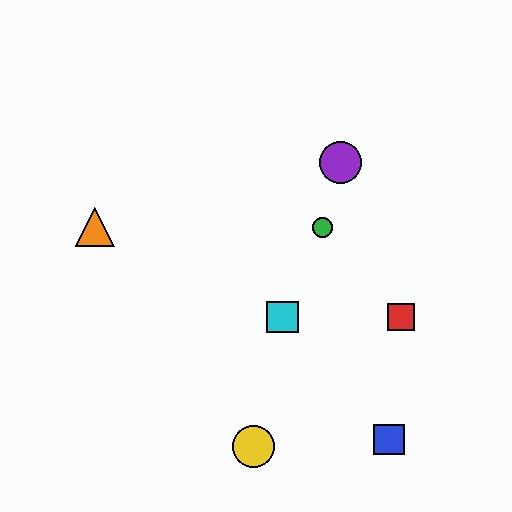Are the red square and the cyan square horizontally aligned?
Yes, both are at y≈317.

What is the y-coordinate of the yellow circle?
The yellow circle is at y≈447.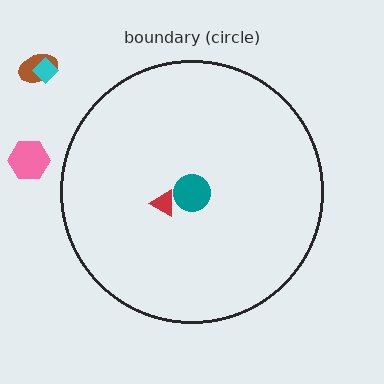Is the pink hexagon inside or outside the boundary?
Outside.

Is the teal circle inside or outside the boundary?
Inside.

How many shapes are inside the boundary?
2 inside, 3 outside.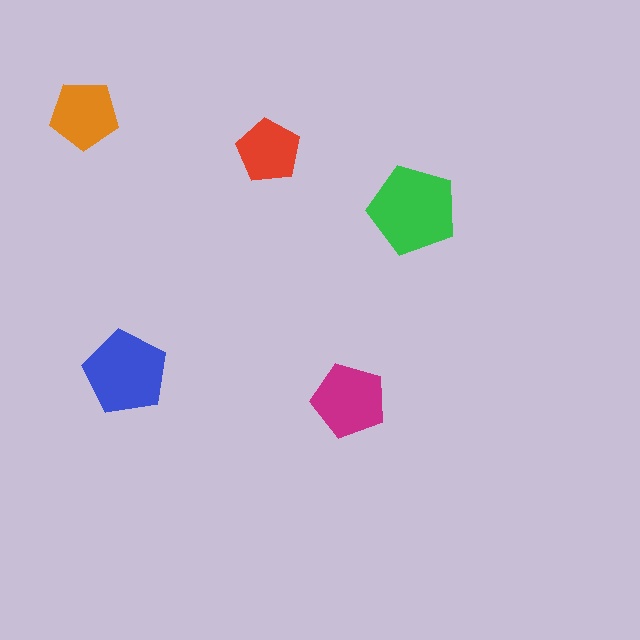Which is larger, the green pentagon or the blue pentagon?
The green one.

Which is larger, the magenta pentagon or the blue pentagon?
The blue one.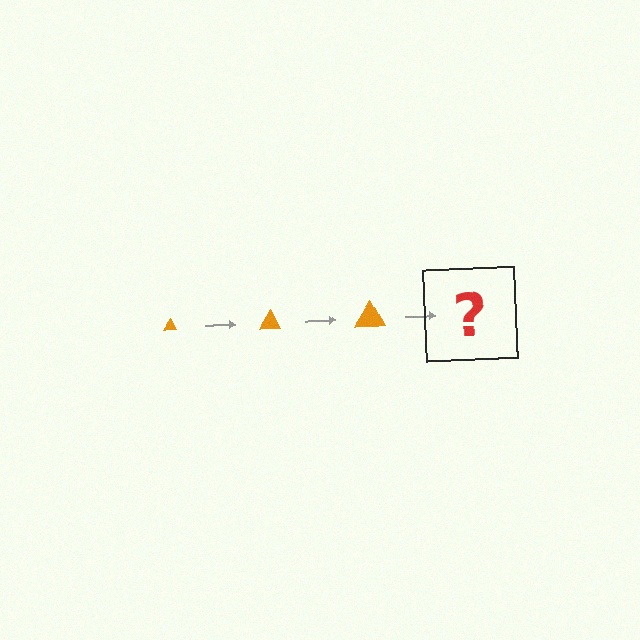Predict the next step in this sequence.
The next step is an orange triangle, larger than the previous one.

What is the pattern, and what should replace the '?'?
The pattern is that the triangle gets progressively larger each step. The '?' should be an orange triangle, larger than the previous one.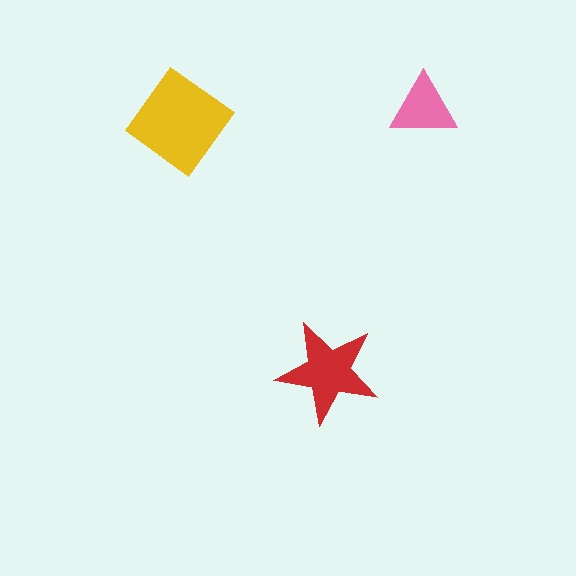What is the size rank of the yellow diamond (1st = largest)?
1st.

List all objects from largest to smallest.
The yellow diamond, the red star, the pink triangle.